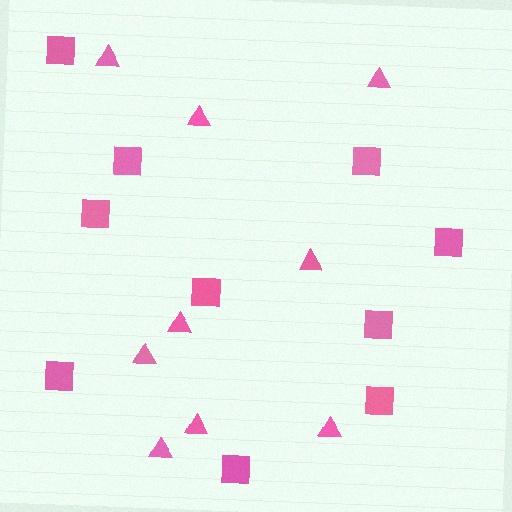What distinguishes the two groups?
There are 2 groups: one group of triangles (9) and one group of squares (10).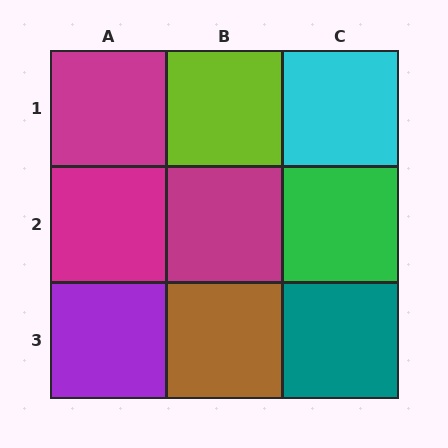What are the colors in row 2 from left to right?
Magenta, magenta, green.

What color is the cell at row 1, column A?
Magenta.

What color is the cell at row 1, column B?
Lime.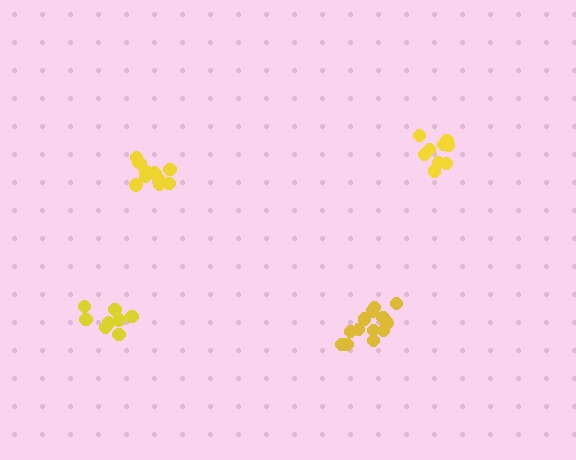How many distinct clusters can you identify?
There are 4 distinct clusters.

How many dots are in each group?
Group 1: 13 dots, Group 2: 9 dots, Group 3: 12 dots, Group 4: 8 dots (42 total).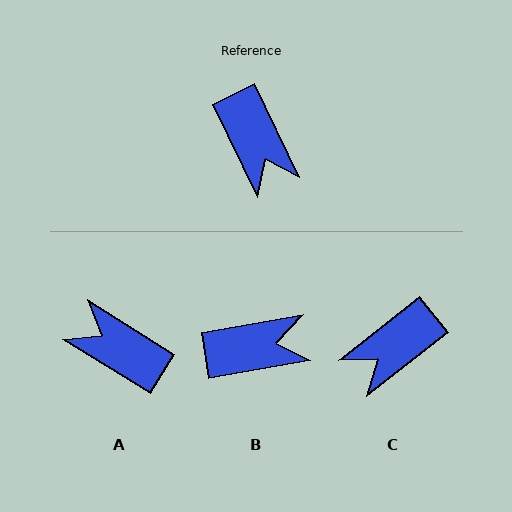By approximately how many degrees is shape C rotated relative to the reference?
Approximately 78 degrees clockwise.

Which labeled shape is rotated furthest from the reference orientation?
A, about 148 degrees away.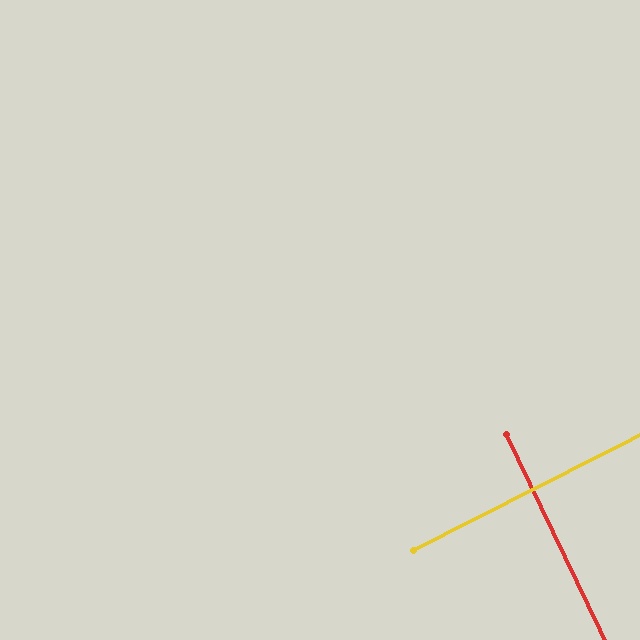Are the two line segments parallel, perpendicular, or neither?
Perpendicular — they meet at approximately 89°.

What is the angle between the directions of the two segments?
Approximately 89 degrees.